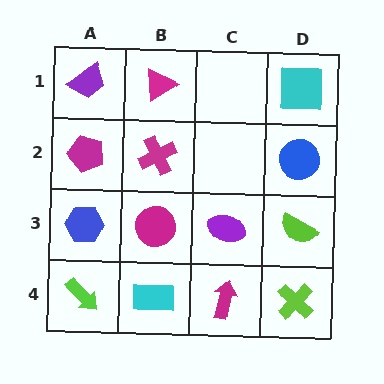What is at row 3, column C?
A purple ellipse.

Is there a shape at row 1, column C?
No, that cell is empty.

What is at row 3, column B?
A magenta circle.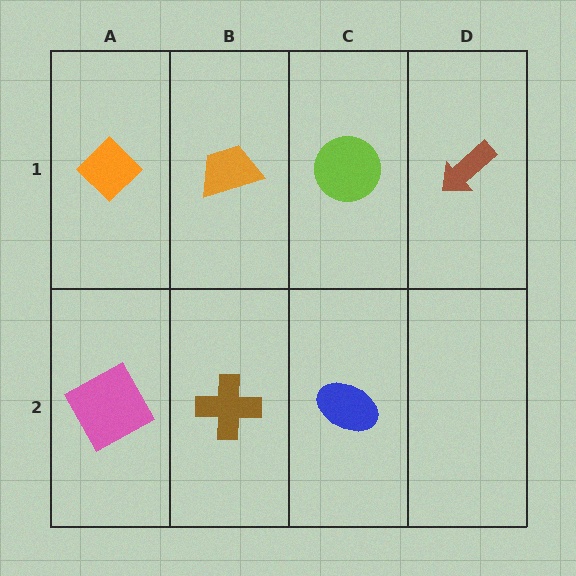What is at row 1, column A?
An orange diamond.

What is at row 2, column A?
A pink square.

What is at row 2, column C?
A blue ellipse.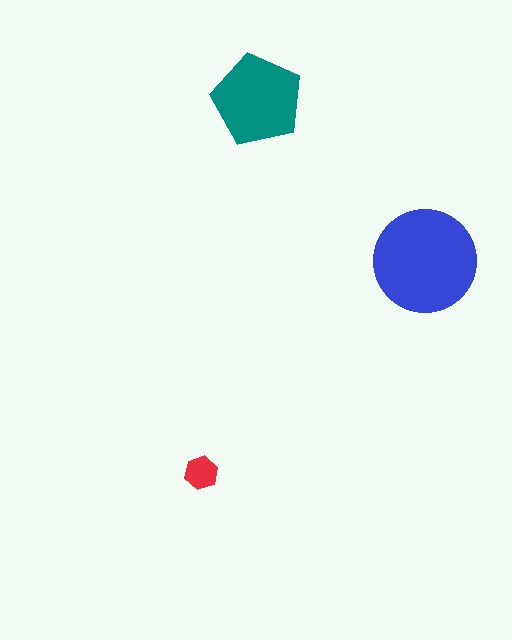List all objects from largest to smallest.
The blue circle, the teal pentagon, the red hexagon.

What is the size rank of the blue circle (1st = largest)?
1st.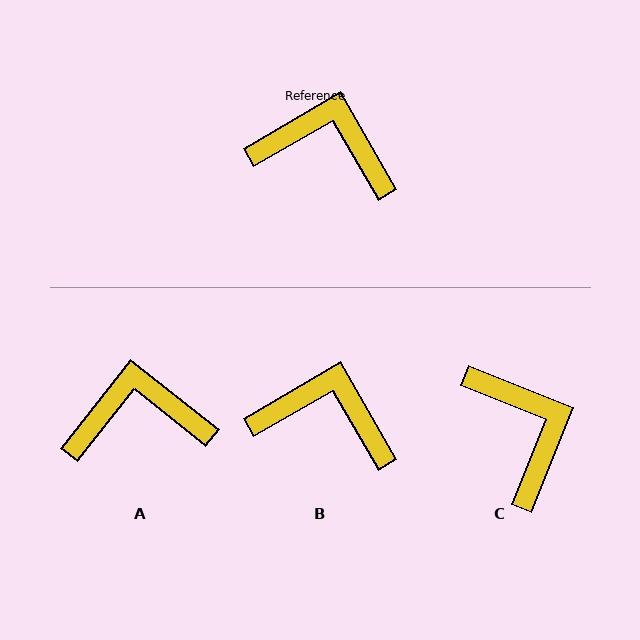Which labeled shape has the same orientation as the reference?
B.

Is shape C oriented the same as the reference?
No, it is off by about 52 degrees.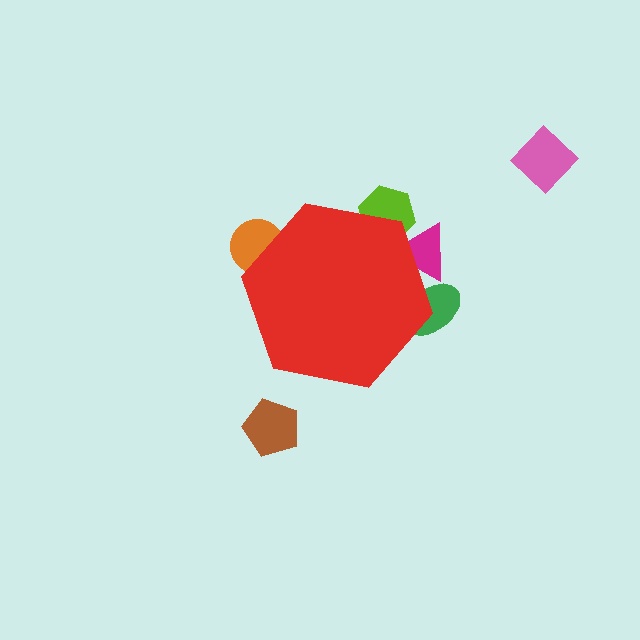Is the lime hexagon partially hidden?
Yes, the lime hexagon is partially hidden behind the red hexagon.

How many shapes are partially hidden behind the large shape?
4 shapes are partially hidden.